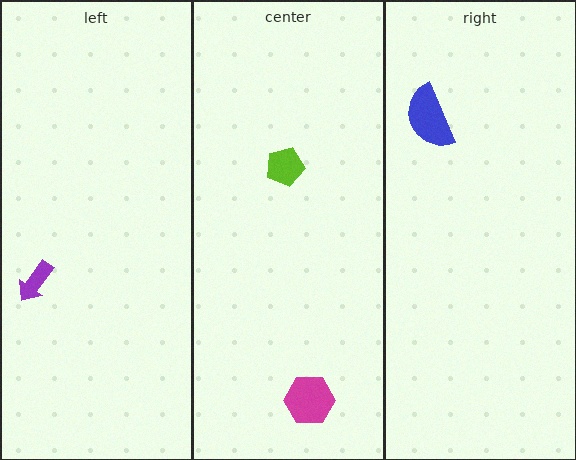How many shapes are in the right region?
1.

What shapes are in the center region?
The lime pentagon, the magenta hexagon.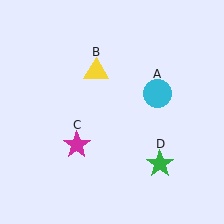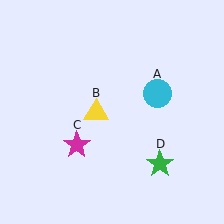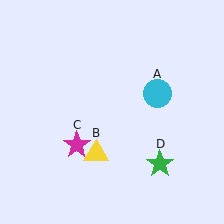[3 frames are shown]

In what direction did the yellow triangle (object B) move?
The yellow triangle (object B) moved down.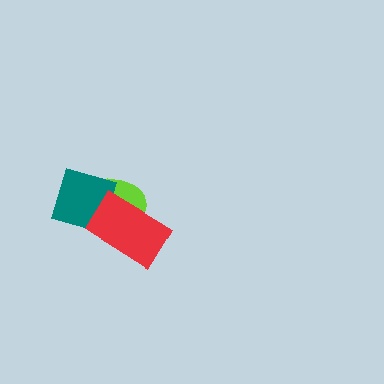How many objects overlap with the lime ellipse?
2 objects overlap with the lime ellipse.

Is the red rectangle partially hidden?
No, no other shape covers it.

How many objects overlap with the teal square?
2 objects overlap with the teal square.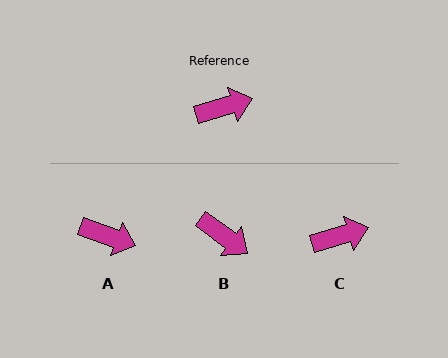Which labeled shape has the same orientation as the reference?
C.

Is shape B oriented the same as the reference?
No, it is off by about 52 degrees.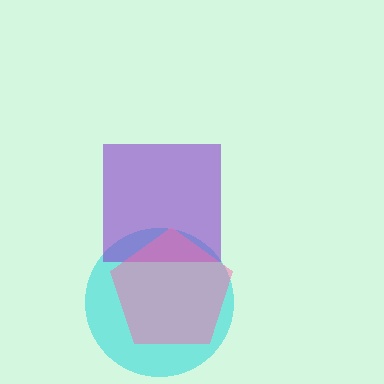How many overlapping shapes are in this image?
There are 3 overlapping shapes in the image.